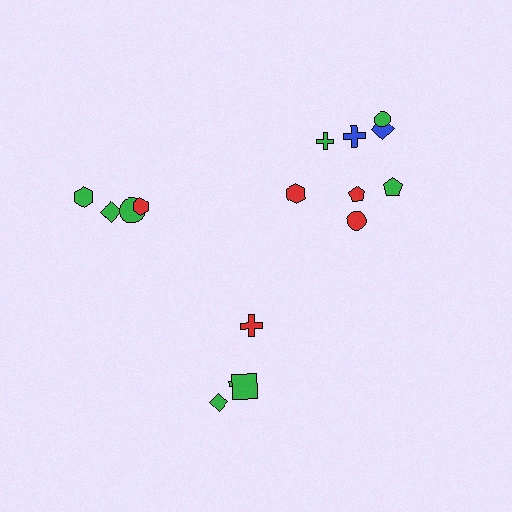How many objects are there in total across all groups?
There are 16 objects.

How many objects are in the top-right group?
There are 8 objects.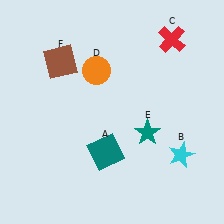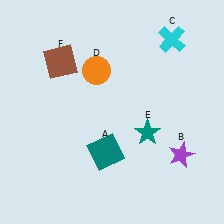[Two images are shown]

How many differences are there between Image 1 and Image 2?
There are 2 differences between the two images.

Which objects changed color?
B changed from cyan to purple. C changed from red to cyan.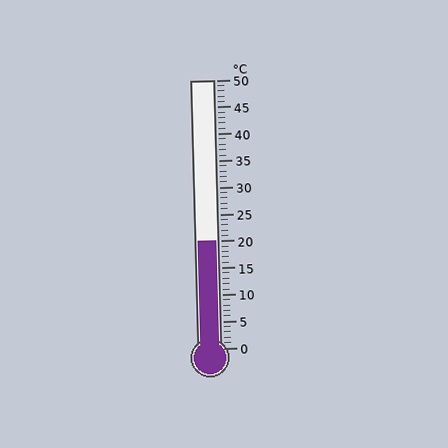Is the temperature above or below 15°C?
The temperature is above 15°C.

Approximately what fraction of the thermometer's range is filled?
The thermometer is filled to approximately 40% of its range.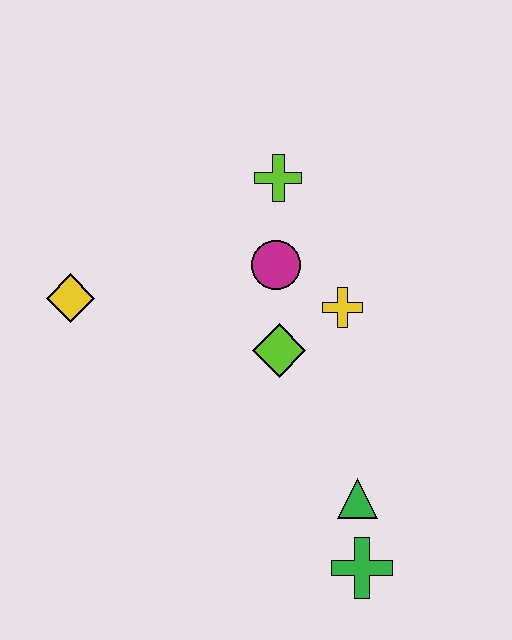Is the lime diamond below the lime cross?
Yes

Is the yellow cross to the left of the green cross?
Yes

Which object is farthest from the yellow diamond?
The green cross is farthest from the yellow diamond.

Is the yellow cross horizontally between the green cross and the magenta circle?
Yes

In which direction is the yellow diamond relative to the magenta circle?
The yellow diamond is to the left of the magenta circle.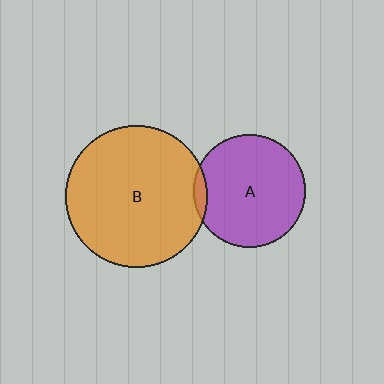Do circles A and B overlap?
Yes.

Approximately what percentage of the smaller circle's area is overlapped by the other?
Approximately 5%.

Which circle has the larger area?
Circle B (orange).